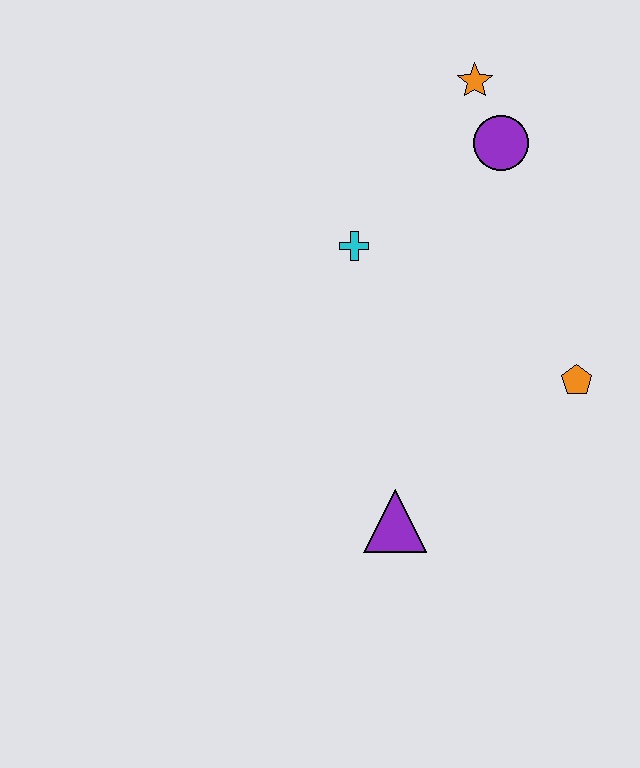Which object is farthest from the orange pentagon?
The orange star is farthest from the orange pentagon.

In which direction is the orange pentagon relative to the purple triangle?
The orange pentagon is to the right of the purple triangle.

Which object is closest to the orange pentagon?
The purple triangle is closest to the orange pentagon.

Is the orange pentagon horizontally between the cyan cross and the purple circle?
No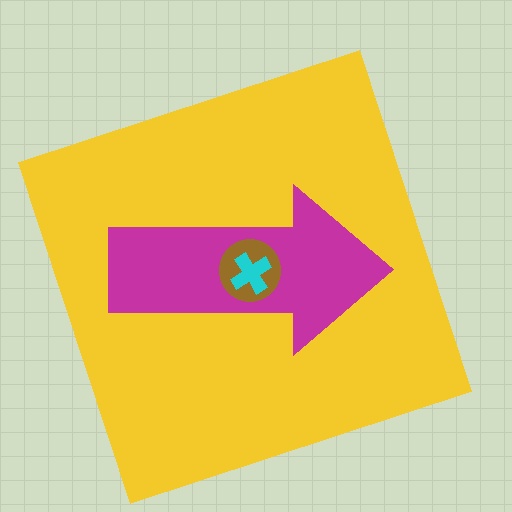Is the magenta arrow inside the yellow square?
Yes.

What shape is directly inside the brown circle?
The cyan cross.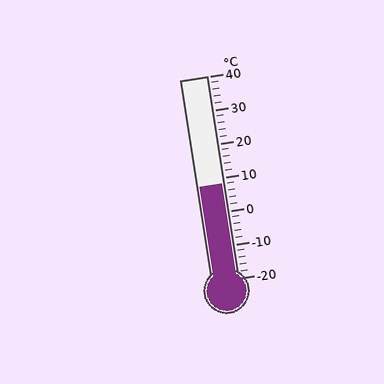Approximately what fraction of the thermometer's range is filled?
The thermometer is filled to approximately 45% of its range.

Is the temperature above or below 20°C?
The temperature is below 20°C.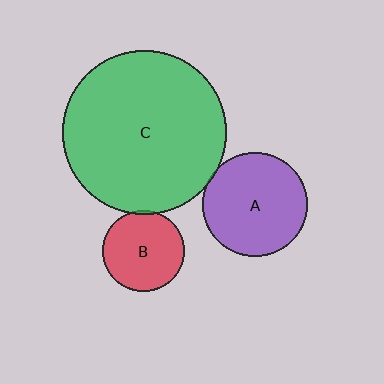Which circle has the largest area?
Circle C (green).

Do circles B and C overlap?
Yes.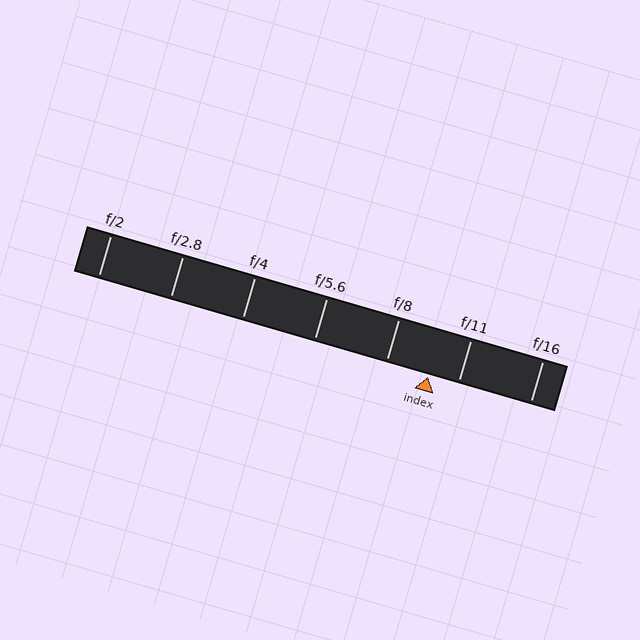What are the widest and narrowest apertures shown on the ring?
The widest aperture shown is f/2 and the narrowest is f/16.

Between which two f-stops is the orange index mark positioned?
The index mark is between f/8 and f/11.